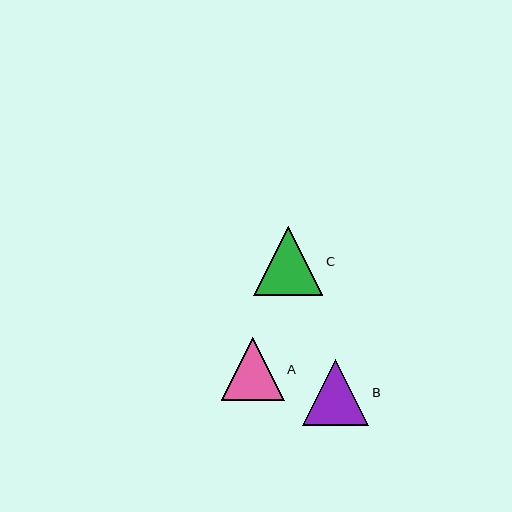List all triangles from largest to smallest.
From largest to smallest: C, B, A.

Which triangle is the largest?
Triangle C is the largest with a size of approximately 69 pixels.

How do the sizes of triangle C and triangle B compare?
Triangle C and triangle B are approximately the same size.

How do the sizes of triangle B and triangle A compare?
Triangle B and triangle A are approximately the same size.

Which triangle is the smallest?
Triangle A is the smallest with a size of approximately 62 pixels.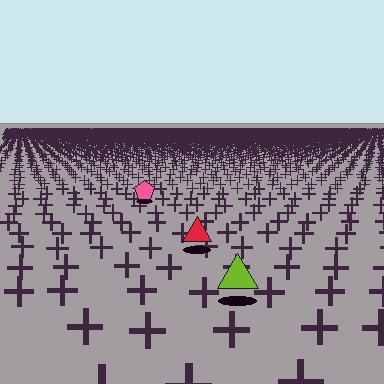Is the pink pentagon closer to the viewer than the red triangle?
No. The red triangle is closer — you can tell from the texture gradient: the ground texture is coarser near it.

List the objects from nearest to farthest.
From nearest to farthest: the lime triangle, the red triangle, the pink pentagon.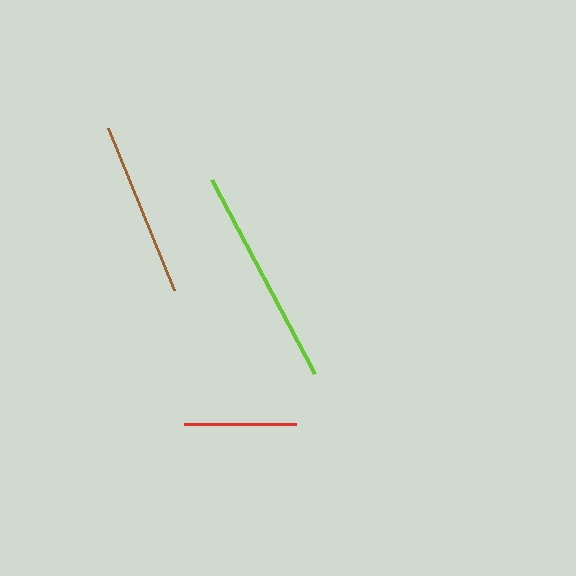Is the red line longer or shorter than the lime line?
The lime line is longer than the red line.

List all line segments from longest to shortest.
From longest to shortest: lime, brown, red.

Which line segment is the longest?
The lime line is the longest at approximately 220 pixels.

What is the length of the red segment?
The red segment is approximately 112 pixels long.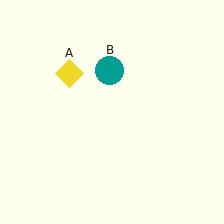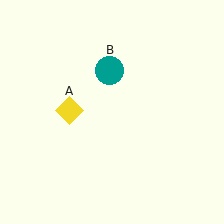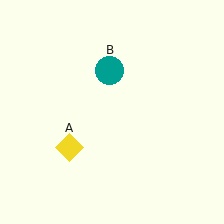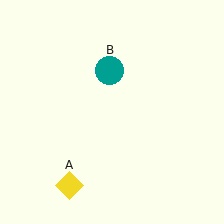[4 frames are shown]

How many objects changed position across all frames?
1 object changed position: yellow diamond (object A).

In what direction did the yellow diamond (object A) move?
The yellow diamond (object A) moved down.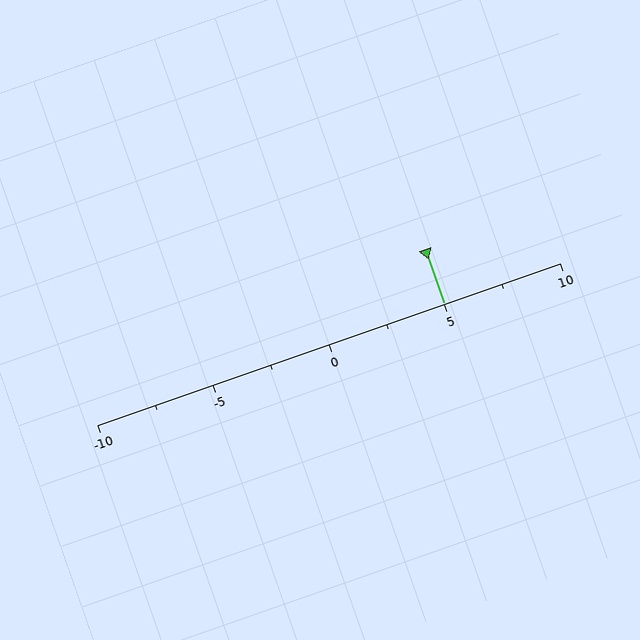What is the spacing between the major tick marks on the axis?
The major ticks are spaced 5 apart.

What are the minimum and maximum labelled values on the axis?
The axis runs from -10 to 10.